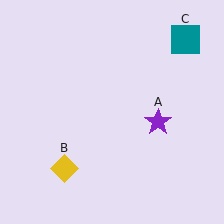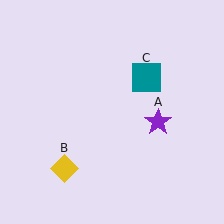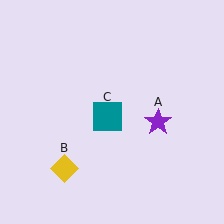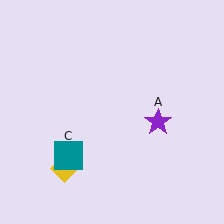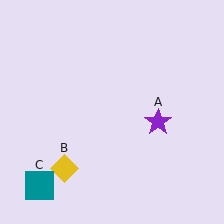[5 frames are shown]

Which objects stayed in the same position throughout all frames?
Purple star (object A) and yellow diamond (object B) remained stationary.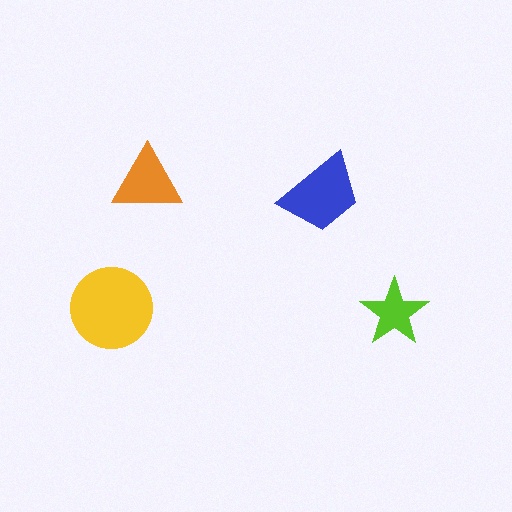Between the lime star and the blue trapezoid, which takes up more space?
The blue trapezoid.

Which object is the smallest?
The lime star.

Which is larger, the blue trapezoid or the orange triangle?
The blue trapezoid.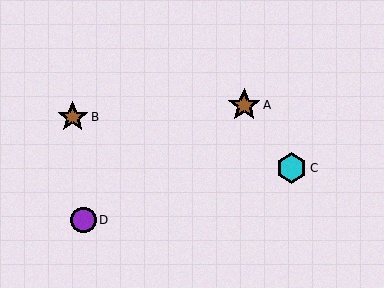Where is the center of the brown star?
The center of the brown star is at (73, 117).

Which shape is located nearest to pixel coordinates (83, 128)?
The brown star (labeled B) at (73, 117) is nearest to that location.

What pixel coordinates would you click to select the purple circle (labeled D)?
Click at (83, 220) to select the purple circle D.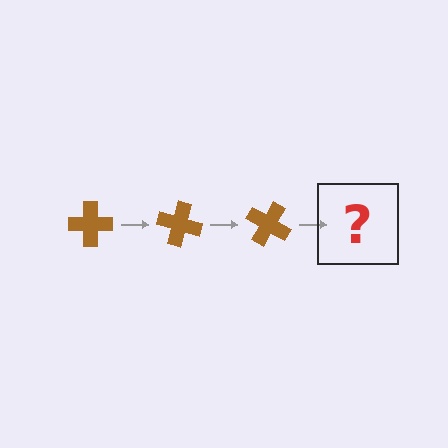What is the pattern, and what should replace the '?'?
The pattern is that the cross rotates 15 degrees each step. The '?' should be a brown cross rotated 45 degrees.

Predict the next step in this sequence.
The next step is a brown cross rotated 45 degrees.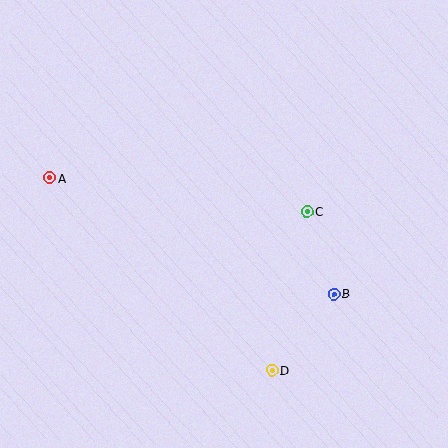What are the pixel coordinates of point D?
Point D is at (272, 370).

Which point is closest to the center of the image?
Point C at (307, 211) is closest to the center.